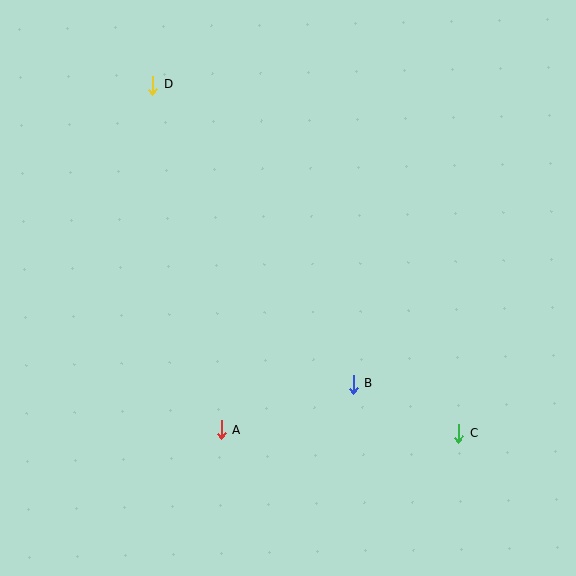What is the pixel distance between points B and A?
The distance between B and A is 140 pixels.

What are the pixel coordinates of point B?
Point B is at (353, 384).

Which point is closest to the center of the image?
Point B at (353, 384) is closest to the center.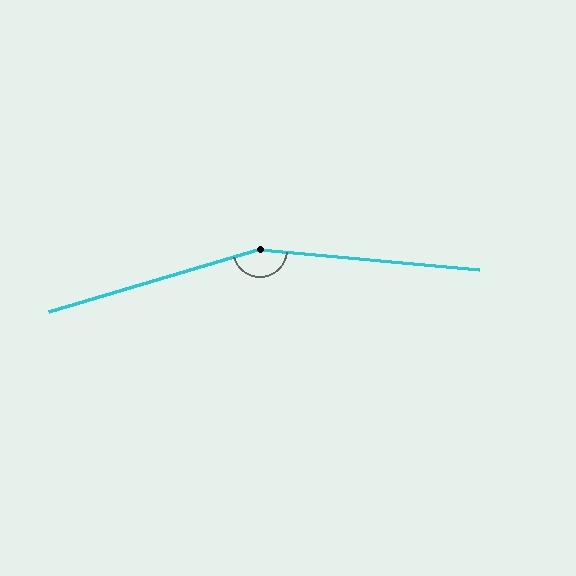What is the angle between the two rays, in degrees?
Approximately 158 degrees.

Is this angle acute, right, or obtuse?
It is obtuse.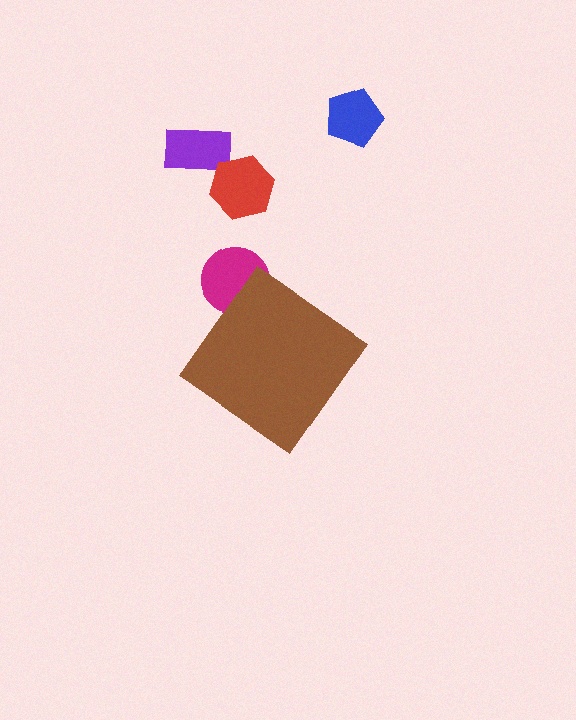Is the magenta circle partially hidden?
Yes, the magenta circle is partially hidden behind the brown diamond.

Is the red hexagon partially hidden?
No, the red hexagon is fully visible.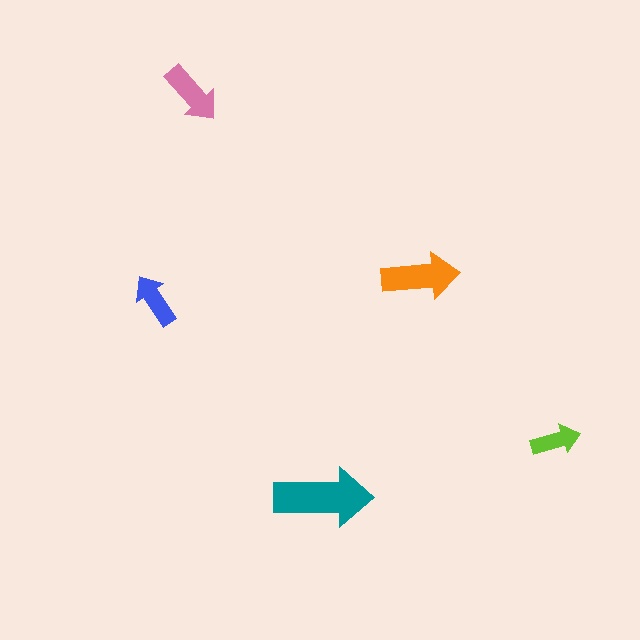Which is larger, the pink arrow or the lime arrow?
The pink one.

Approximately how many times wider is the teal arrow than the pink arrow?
About 1.5 times wider.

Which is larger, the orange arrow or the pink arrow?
The orange one.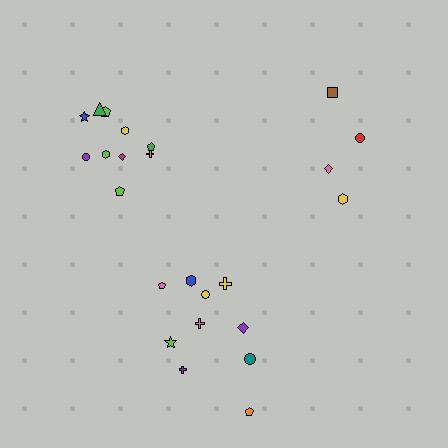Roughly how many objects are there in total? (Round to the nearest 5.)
Roughly 25 objects in total.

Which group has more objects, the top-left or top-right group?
The top-left group.